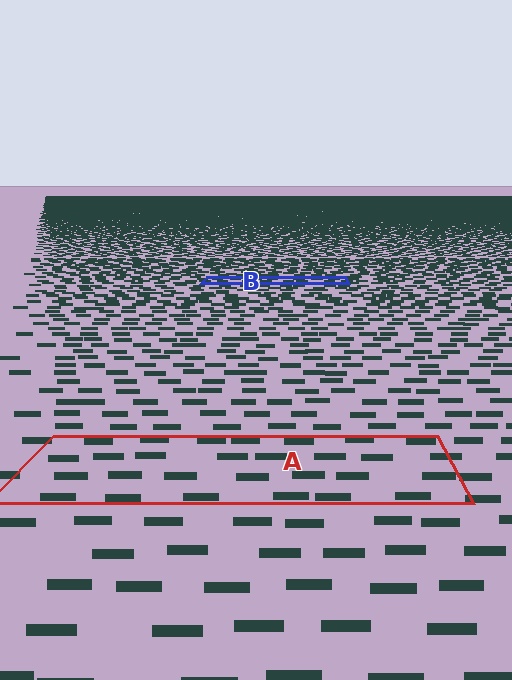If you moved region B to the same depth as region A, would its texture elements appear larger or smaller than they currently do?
They would appear larger. At a closer depth, the same texture elements are projected at a bigger on-screen size.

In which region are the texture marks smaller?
The texture marks are smaller in region B, because it is farther away.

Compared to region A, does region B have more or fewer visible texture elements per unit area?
Region B has more texture elements per unit area — they are packed more densely because it is farther away.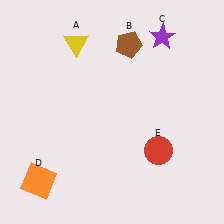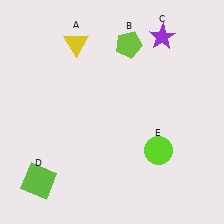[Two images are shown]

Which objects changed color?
B changed from brown to lime. D changed from orange to lime. E changed from red to lime.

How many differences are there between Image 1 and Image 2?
There are 3 differences between the two images.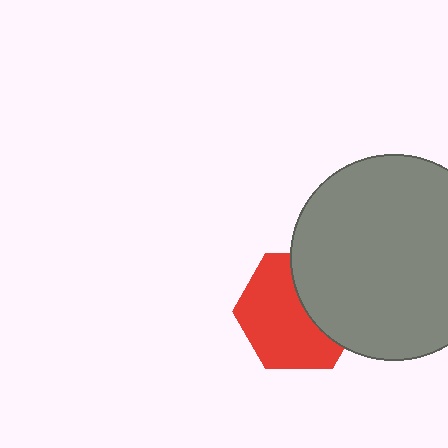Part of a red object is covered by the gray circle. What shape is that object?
It is a hexagon.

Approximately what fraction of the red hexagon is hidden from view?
Roughly 38% of the red hexagon is hidden behind the gray circle.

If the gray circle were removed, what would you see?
You would see the complete red hexagon.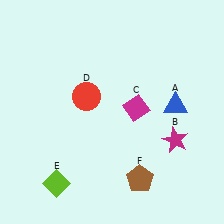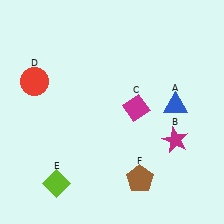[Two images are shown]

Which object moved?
The red circle (D) moved left.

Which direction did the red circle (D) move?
The red circle (D) moved left.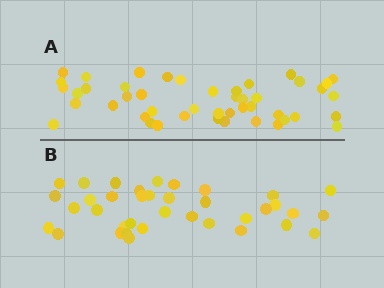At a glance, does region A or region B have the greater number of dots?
Region A (the top region) has more dots.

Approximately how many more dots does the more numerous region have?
Region A has roughly 8 or so more dots than region B.